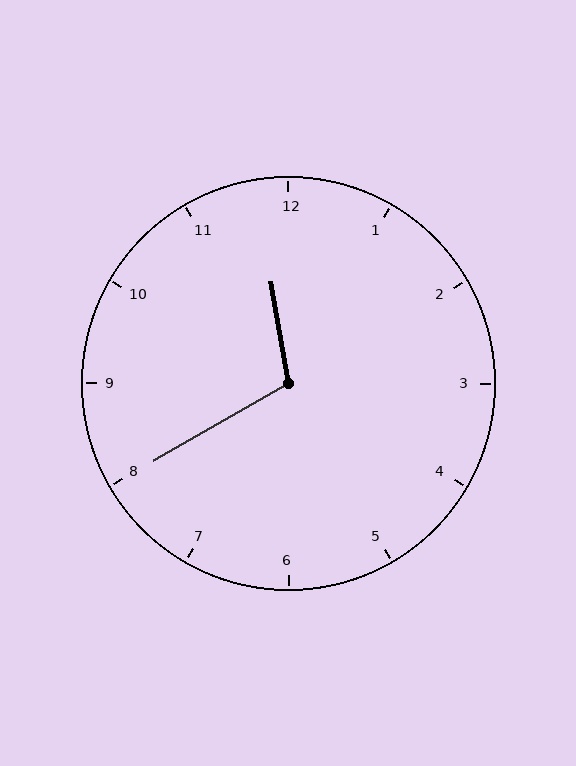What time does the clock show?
11:40.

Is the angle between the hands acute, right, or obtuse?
It is obtuse.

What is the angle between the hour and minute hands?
Approximately 110 degrees.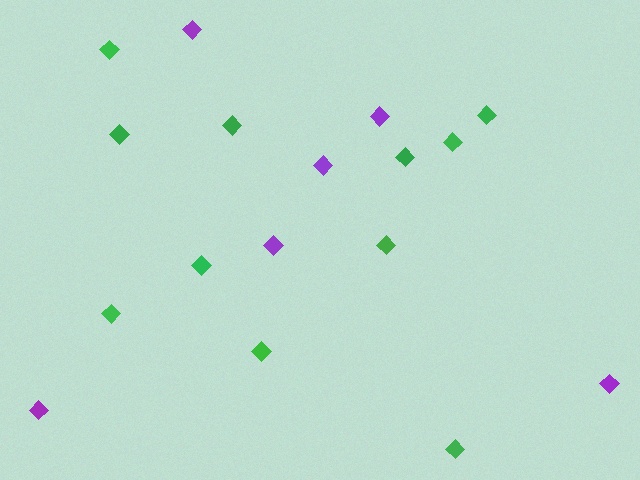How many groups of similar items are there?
There are 2 groups: one group of green diamonds (11) and one group of purple diamonds (6).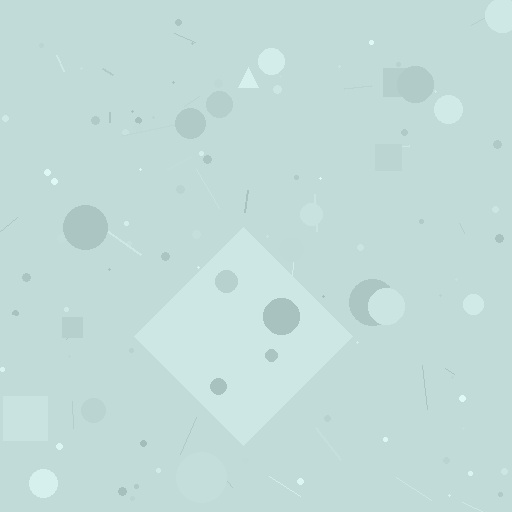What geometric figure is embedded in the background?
A diamond is embedded in the background.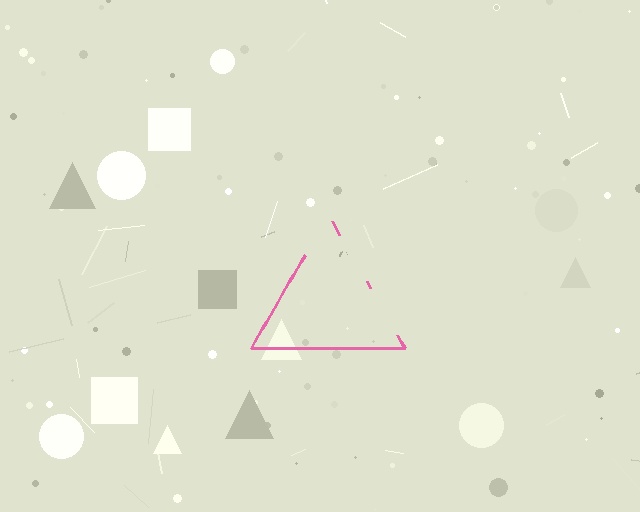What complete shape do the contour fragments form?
The contour fragments form a triangle.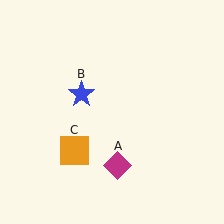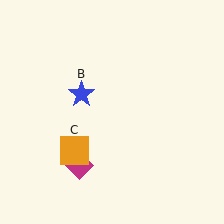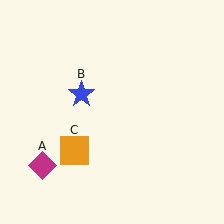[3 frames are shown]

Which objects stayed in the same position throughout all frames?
Blue star (object B) and orange square (object C) remained stationary.